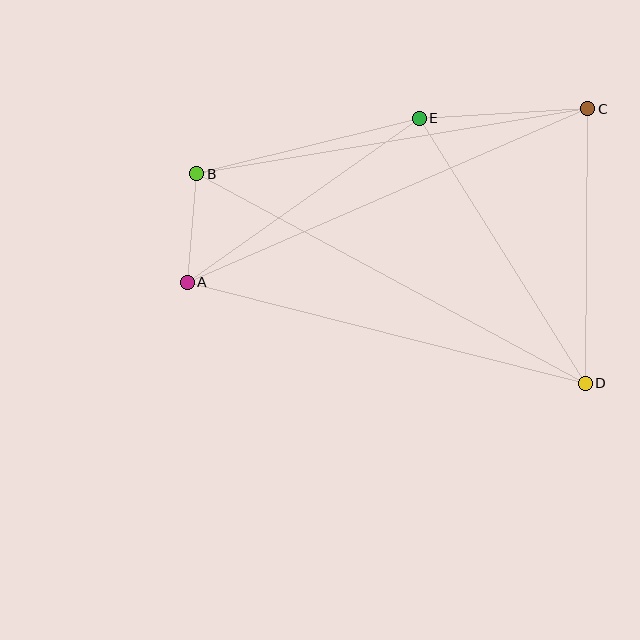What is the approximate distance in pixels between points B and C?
The distance between B and C is approximately 396 pixels.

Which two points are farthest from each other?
Points B and D are farthest from each other.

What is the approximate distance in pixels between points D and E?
The distance between D and E is approximately 312 pixels.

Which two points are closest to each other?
Points A and B are closest to each other.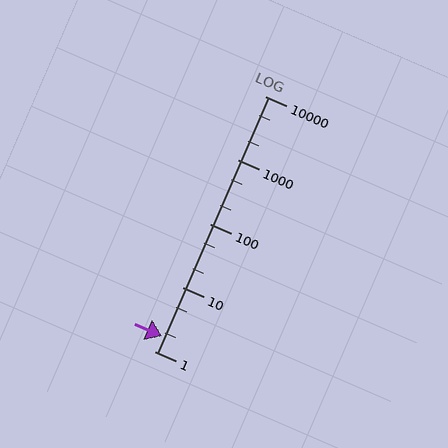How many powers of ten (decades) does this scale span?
The scale spans 4 decades, from 1 to 10000.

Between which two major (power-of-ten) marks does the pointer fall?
The pointer is between 1 and 10.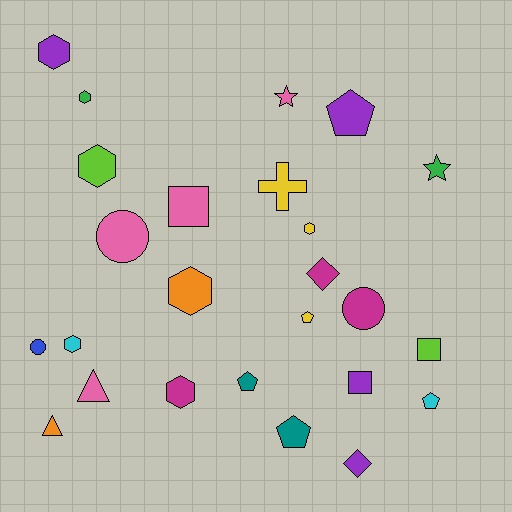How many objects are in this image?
There are 25 objects.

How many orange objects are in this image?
There are 2 orange objects.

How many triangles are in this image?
There are 2 triangles.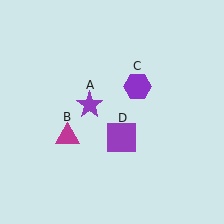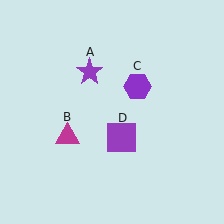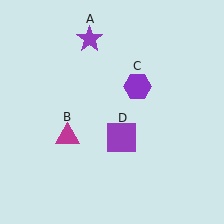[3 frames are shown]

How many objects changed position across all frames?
1 object changed position: purple star (object A).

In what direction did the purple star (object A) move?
The purple star (object A) moved up.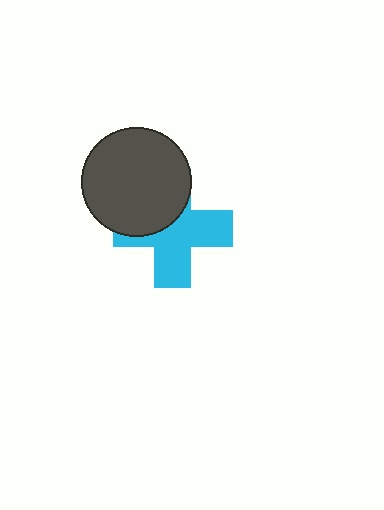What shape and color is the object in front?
The object in front is a dark gray circle.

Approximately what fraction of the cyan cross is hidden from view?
Roughly 40% of the cyan cross is hidden behind the dark gray circle.